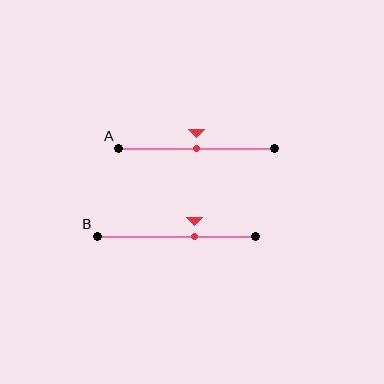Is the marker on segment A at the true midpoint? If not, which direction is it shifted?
Yes, the marker on segment A is at the true midpoint.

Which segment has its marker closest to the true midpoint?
Segment A has its marker closest to the true midpoint.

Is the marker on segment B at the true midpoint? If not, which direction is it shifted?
No, the marker on segment B is shifted to the right by about 12% of the segment length.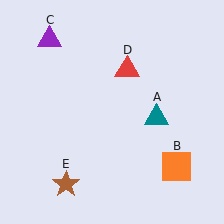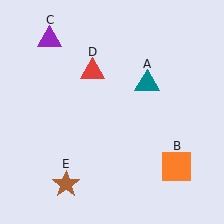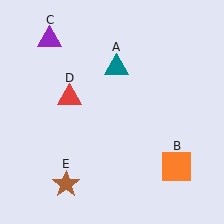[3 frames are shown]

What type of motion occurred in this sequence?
The teal triangle (object A), red triangle (object D) rotated counterclockwise around the center of the scene.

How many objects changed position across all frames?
2 objects changed position: teal triangle (object A), red triangle (object D).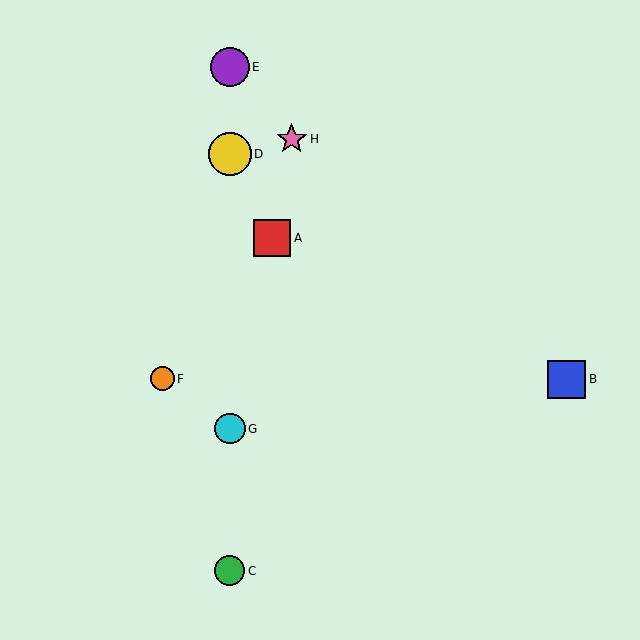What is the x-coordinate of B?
Object B is at x≈567.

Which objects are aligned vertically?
Objects C, D, E, G are aligned vertically.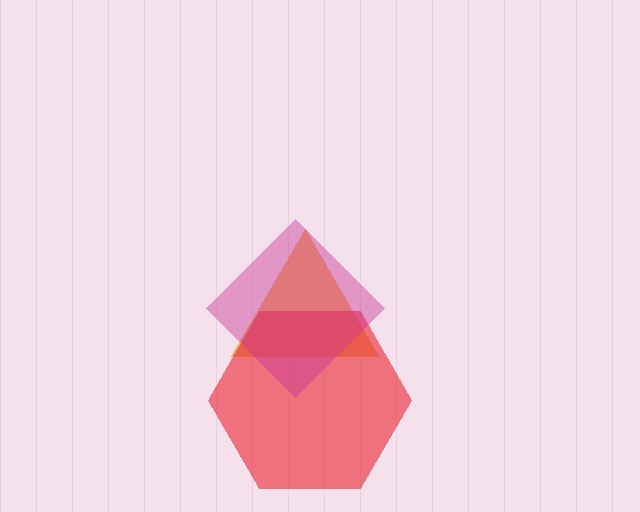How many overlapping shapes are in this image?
There are 3 overlapping shapes in the image.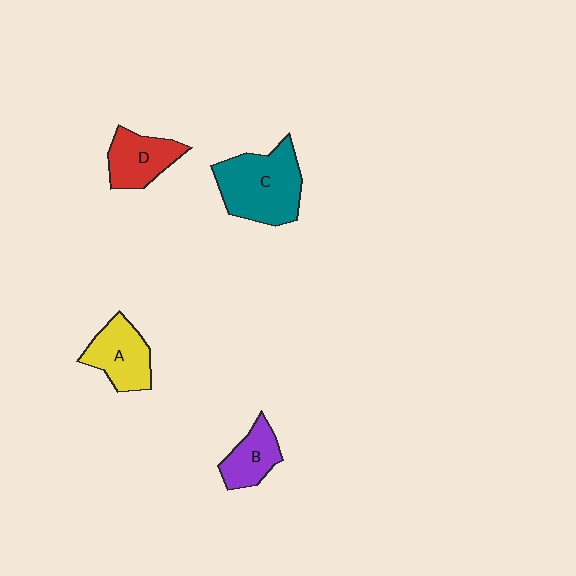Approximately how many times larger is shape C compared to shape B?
Approximately 2.0 times.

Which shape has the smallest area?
Shape B (purple).